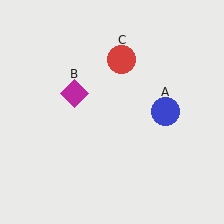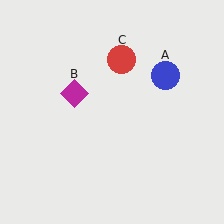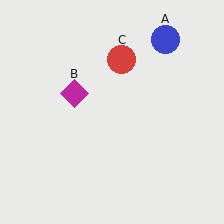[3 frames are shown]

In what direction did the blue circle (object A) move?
The blue circle (object A) moved up.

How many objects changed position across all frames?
1 object changed position: blue circle (object A).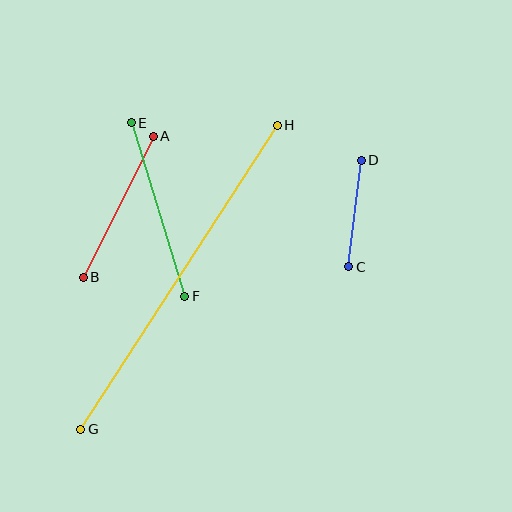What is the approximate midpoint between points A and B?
The midpoint is at approximately (118, 207) pixels.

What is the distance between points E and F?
The distance is approximately 182 pixels.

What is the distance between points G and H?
The distance is approximately 362 pixels.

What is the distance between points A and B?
The distance is approximately 157 pixels.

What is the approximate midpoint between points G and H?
The midpoint is at approximately (179, 277) pixels.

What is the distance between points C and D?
The distance is approximately 107 pixels.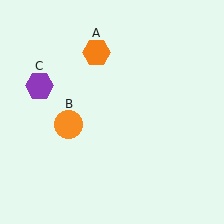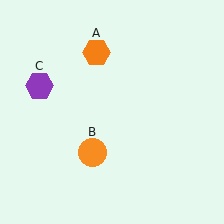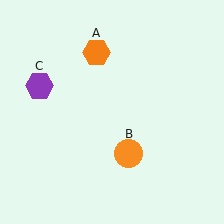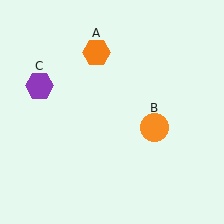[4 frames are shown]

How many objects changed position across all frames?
1 object changed position: orange circle (object B).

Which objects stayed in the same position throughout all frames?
Orange hexagon (object A) and purple hexagon (object C) remained stationary.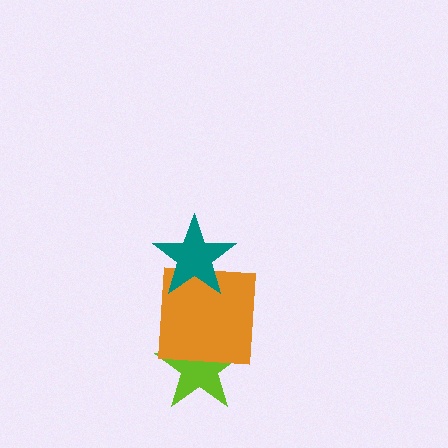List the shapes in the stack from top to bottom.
From top to bottom: the teal star, the orange square, the lime star.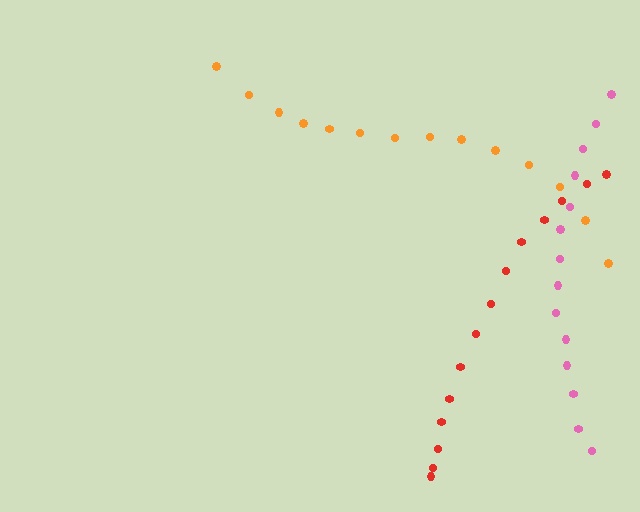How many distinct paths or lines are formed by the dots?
There are 3 distinct paths.